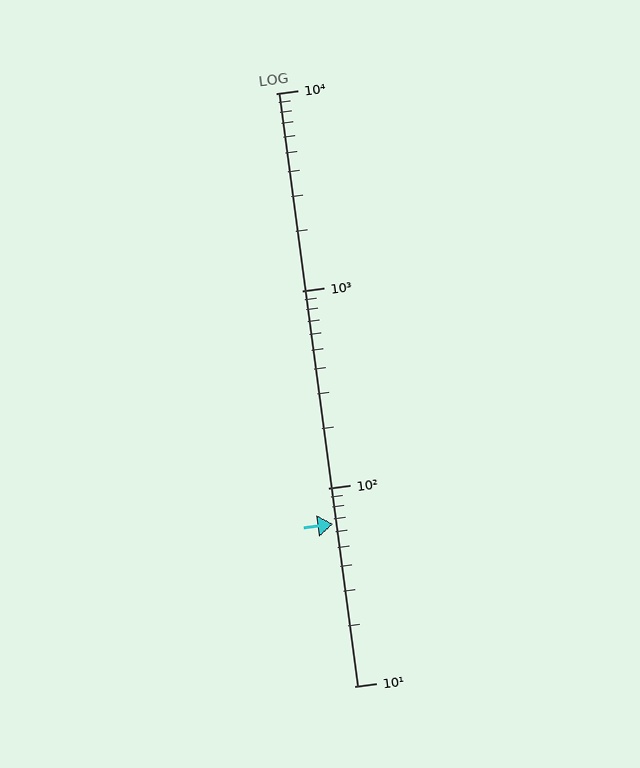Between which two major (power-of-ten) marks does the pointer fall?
The pointer is between 10 and 100.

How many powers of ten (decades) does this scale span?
The scale spans 3 decades, from 10 to 10000.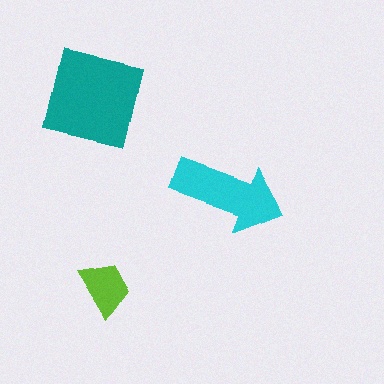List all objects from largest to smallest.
The teal square, the cyan arrow, the lime trapezoid.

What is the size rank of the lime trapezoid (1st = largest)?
3rd.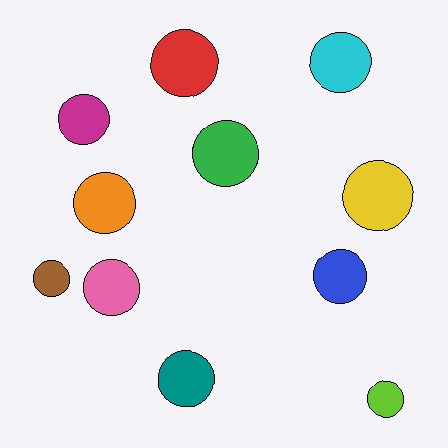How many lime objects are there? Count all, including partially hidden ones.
There is 1 lime object.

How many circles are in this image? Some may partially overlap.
There are 11 circles.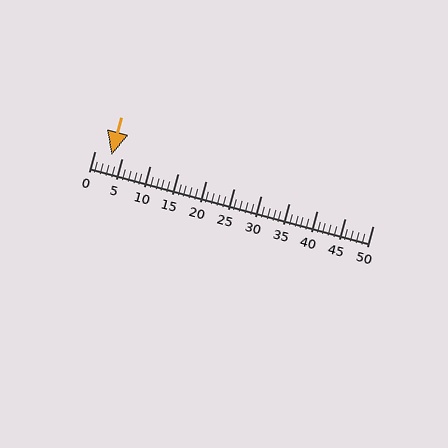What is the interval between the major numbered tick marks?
The major tick marks are spaced 5 units apart.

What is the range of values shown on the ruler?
The ruler shows values from 0 to 50.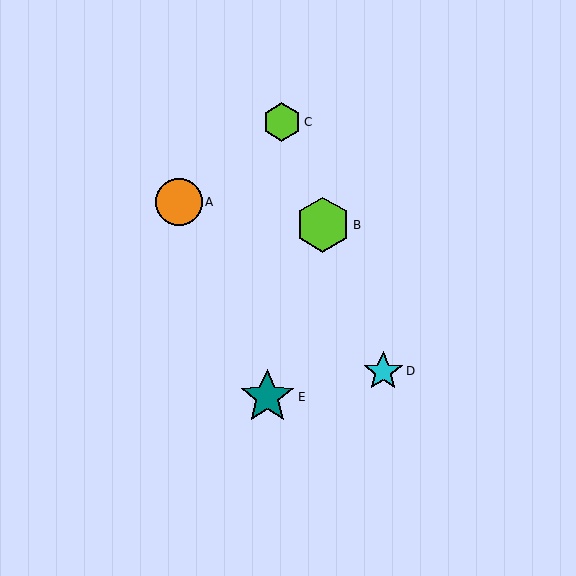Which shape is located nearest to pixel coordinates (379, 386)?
The cyan star (labeled D) at (383, 371) is nearest to that location.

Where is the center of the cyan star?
The center of the cyan star is at (383, 371).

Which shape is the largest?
The lime hexagon (labeled B) is the largest.